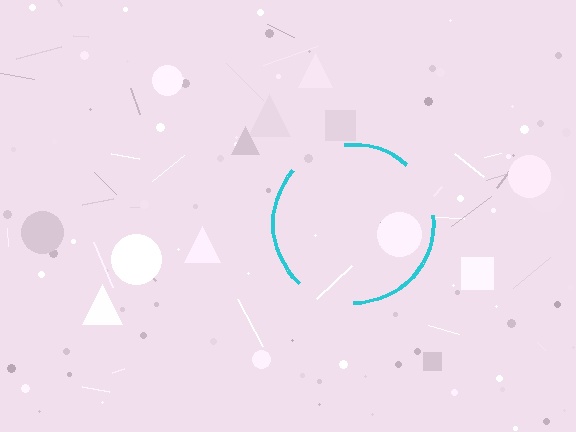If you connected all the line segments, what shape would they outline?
They would outline a circle.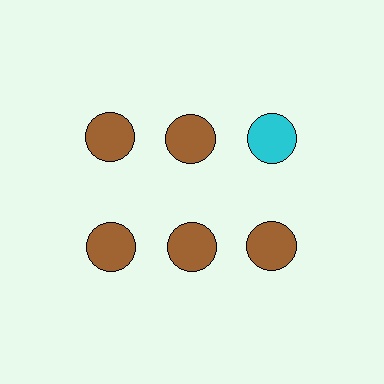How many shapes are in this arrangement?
There are 6 shapes arranged in a grid pattern.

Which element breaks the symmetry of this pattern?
The cyan circle in the top row, center column breaks the symmetry. All other shapes are brown circles.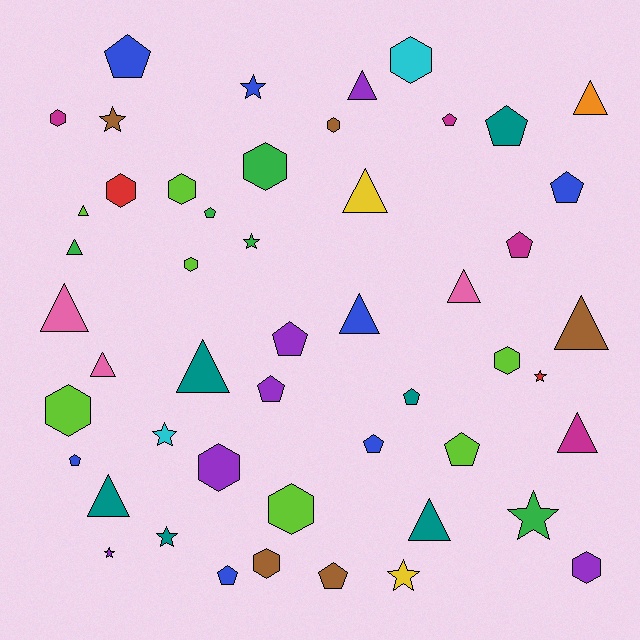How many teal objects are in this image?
There are 6 teal objects.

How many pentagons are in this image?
There are 14 pentagons.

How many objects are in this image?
There are 50 objects.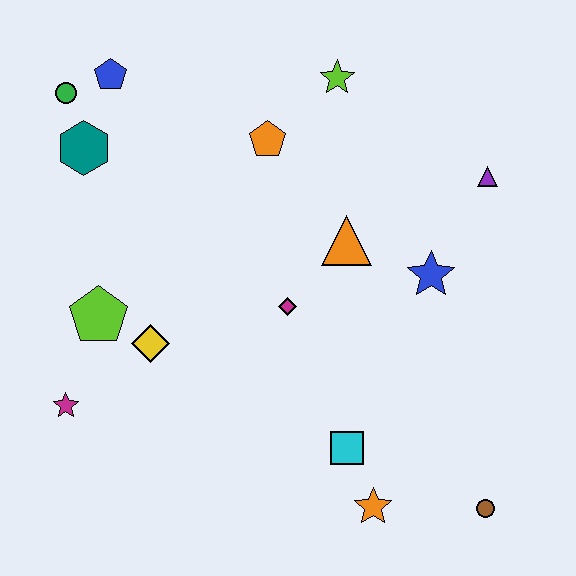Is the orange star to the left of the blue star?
Yes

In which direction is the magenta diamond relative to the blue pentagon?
The magenta diamond is below the blue pentagon.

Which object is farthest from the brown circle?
The green circle is farthest from the brown circle.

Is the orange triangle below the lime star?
Yes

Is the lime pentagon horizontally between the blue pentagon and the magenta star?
Yes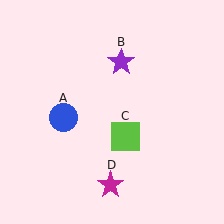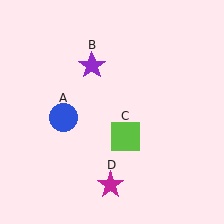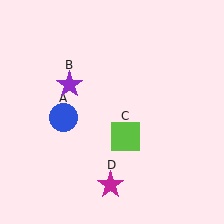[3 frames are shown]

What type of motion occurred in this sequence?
The purple star (object B) rotated counterclockwise around the center of the scene.